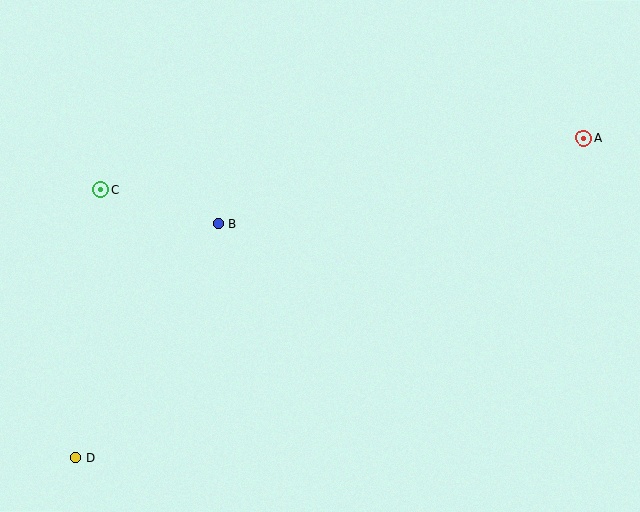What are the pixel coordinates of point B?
Point B is at (218, 224).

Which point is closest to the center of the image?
Point B at (218, 224) is closest to the center.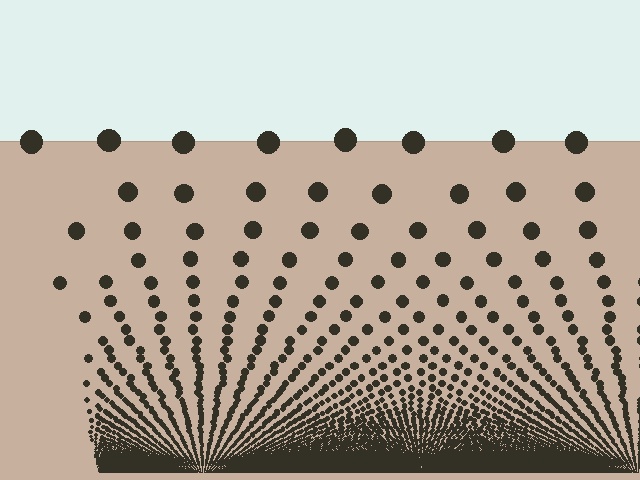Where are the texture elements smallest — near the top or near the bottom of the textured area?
Near the bottom.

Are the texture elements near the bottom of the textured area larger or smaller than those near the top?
Smaller. The gradient is inverted — elements near the bottom are smaller and denser.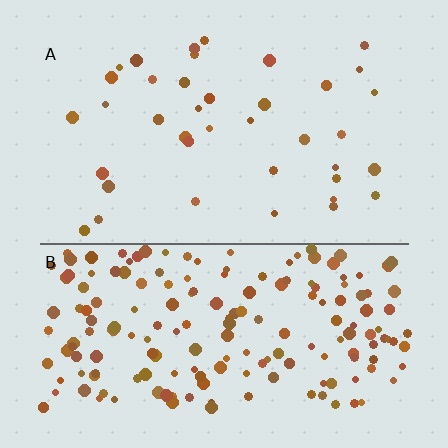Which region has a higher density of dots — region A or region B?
B (the bottom).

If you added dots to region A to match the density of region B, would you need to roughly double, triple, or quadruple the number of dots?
Approximately quadruple.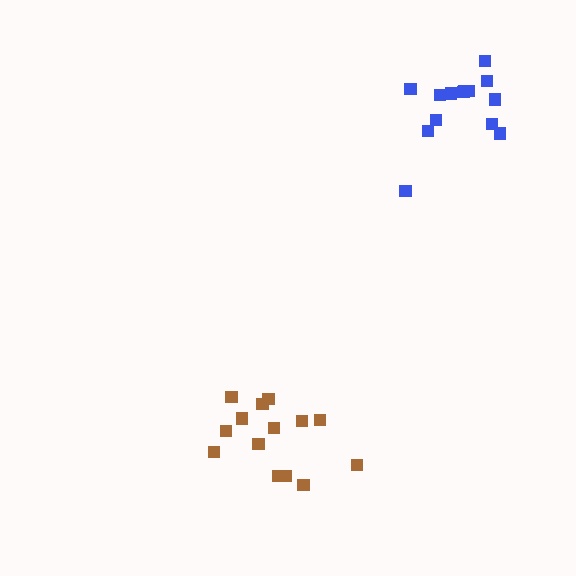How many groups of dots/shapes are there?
There are 2 groups.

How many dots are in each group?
Group 1: 14 dots, Group 2: 14 dots (28 total).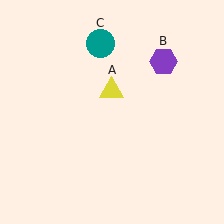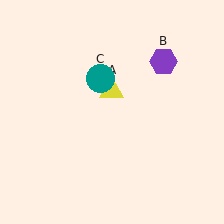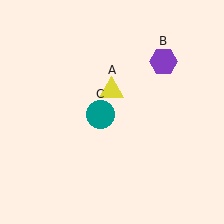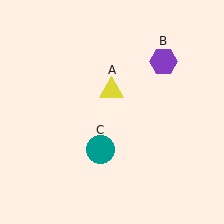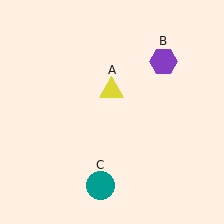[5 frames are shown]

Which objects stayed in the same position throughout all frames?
Yellow triangle (object A) and purple hexagon (object B) remained stationary.